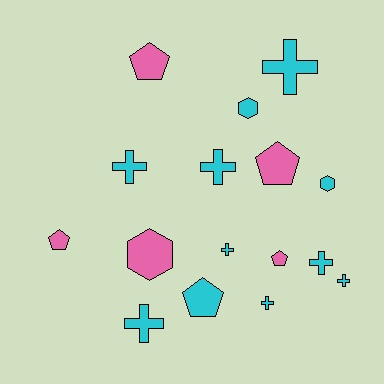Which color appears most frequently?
Cyan, with 11 objects.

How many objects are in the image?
There are 16 objects.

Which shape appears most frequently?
Cross, with 8 objects.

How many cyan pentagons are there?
There is 1 cyan pentagon.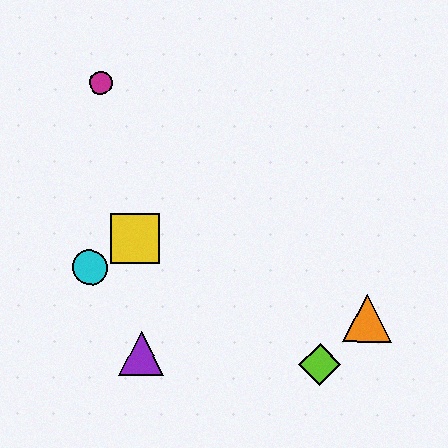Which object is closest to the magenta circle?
The yellow square is closest to the magenta circle.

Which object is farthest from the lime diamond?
The magenta circle is farthest from the lime diamond.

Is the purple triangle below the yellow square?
Yes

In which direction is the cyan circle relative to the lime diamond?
The cyan circle is to the left of the lime diamond.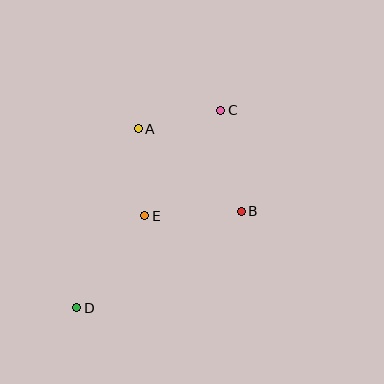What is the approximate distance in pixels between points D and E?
The distance between D and E is approximately 114 pixels.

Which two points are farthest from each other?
Points C and D are farthest from each other.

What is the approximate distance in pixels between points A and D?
The distance between A and D is approximately 189 pixels.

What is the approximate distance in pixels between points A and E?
The distance between A and E is approximately 88 pixels.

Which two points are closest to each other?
Points A and C are closest to each other.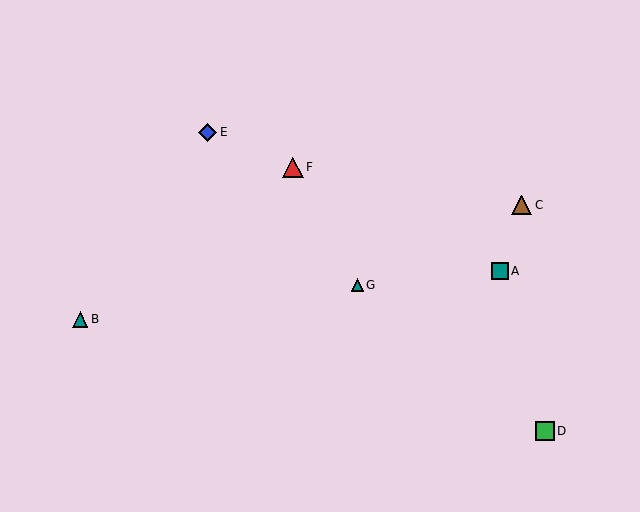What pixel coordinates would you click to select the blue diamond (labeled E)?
Click at (208, 132) to select the blue diamond E.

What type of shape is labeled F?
Shape F is a red triangle.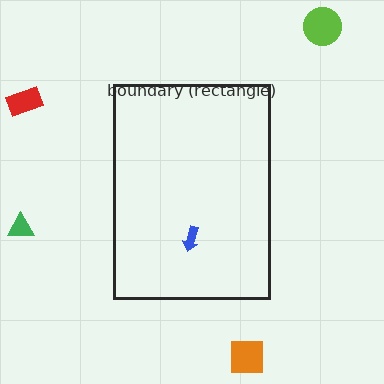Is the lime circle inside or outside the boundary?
Outside.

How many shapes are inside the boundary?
1 inside, 4 outside.